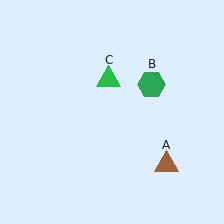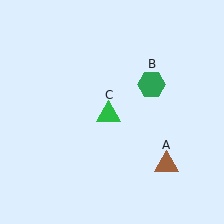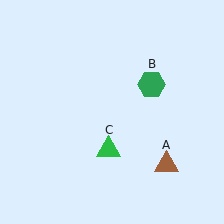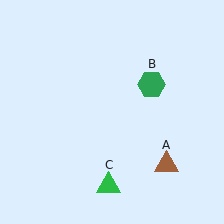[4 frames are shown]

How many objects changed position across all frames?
1 object changed position: green triangle (object C).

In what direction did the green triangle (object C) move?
The green triangle (object C) moved down.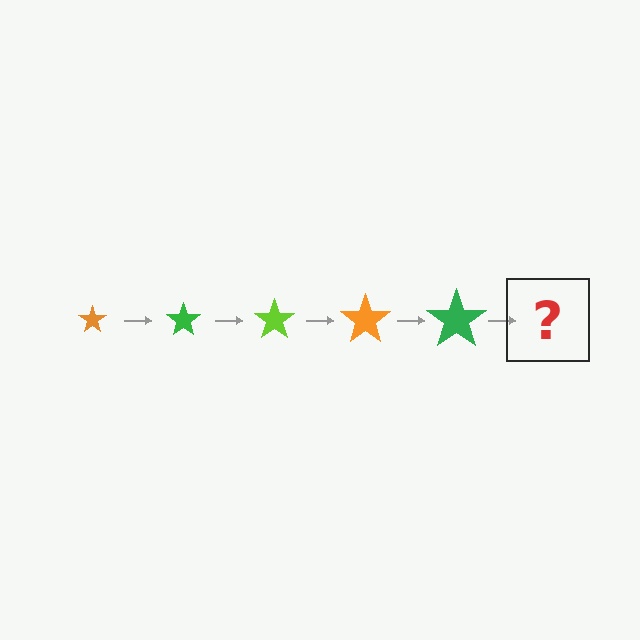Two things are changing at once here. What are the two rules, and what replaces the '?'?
The two rules are that the star grows larger each step and the color cycles through orange, green, and lime. The '?' should be a lime star, larger than the previous one.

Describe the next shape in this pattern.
It should be a lime star, larger than the previous one.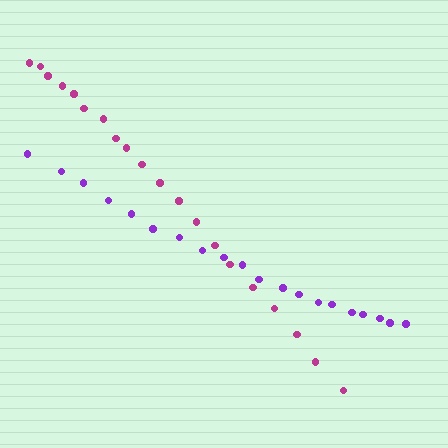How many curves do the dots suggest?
There are 2 distinct paths.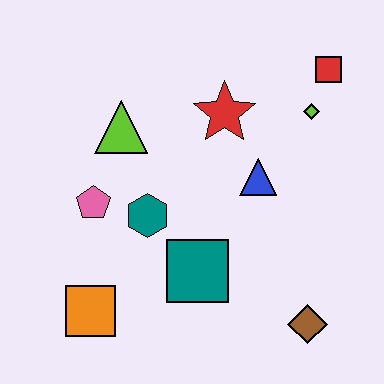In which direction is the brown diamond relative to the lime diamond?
The brown diamond is below the lime diamond.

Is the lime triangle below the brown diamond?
No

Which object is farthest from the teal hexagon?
The red square is farthest from the teal hexagon.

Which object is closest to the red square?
The lime diamond is closest to the red square.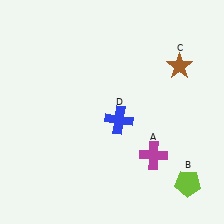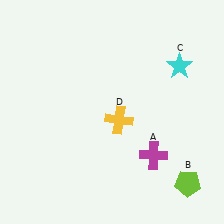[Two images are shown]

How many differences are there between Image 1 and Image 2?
There are 2 differences between the two images.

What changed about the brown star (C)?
In Image 1, C is brown. In Image 2, it changed to cyan.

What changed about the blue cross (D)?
In Image 1, D is blue. In Image 2, it changed to yellow.